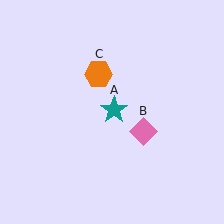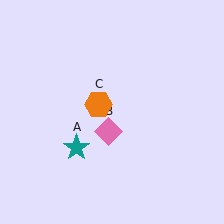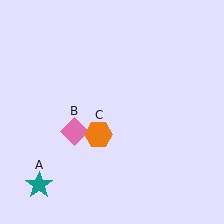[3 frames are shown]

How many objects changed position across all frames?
3 objects changed position: teal star (object A), pink diamond (object B), orange hexagon (object C).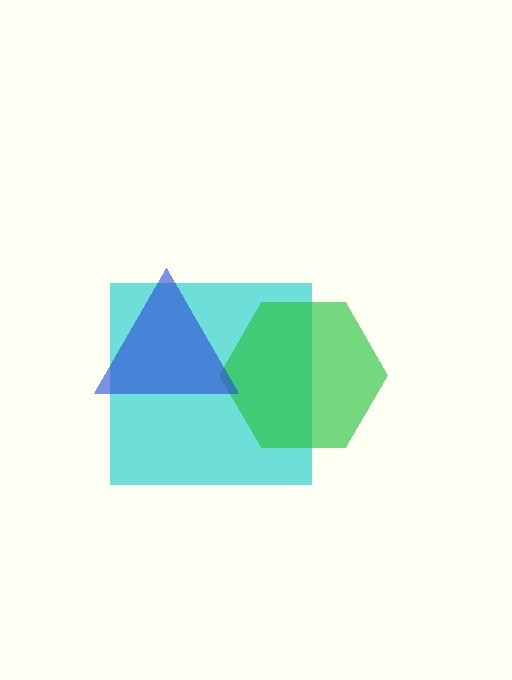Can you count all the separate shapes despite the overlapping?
Yes, there are 3 separate shapes.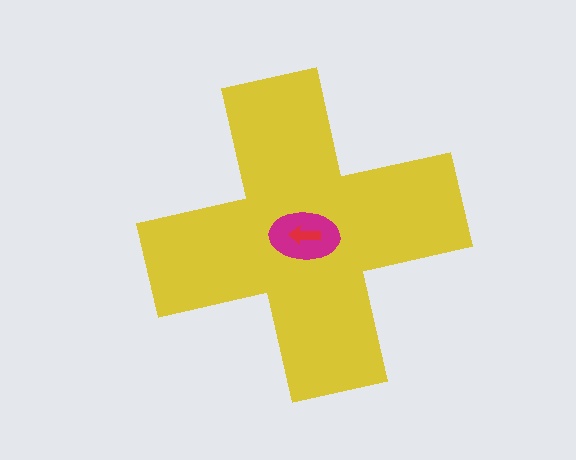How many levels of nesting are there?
3.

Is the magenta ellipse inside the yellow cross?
Yes.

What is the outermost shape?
The yellow cross.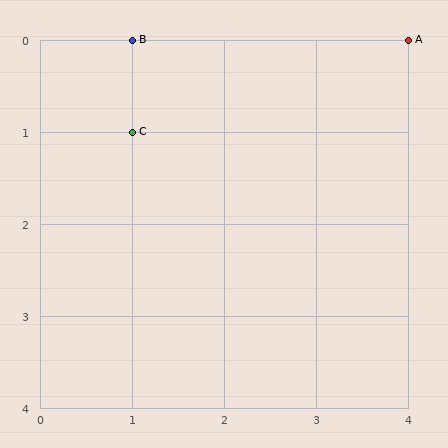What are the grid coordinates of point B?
Point B is at grid coordinates (1, 0).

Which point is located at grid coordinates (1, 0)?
Point B is at (1, 0).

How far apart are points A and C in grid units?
Points A and C are 3 columns and 1 row apart (about 3.2 grid units diagonally).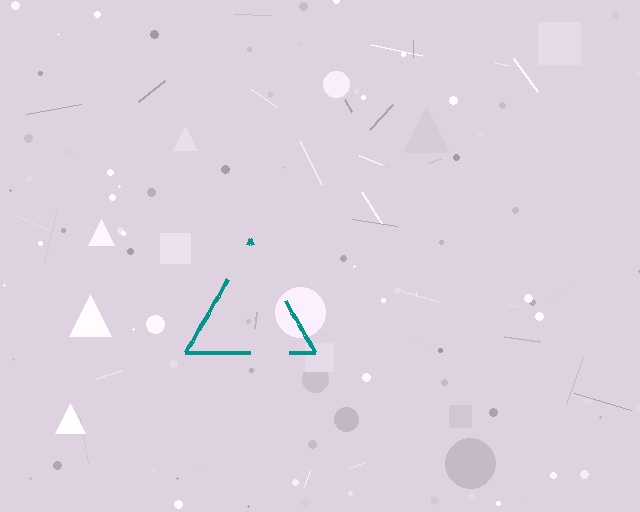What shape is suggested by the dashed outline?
The dashed outline suggests a triangle.